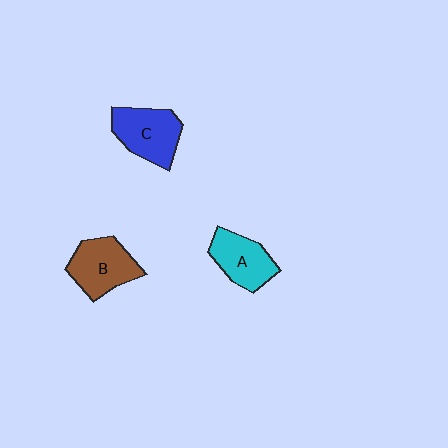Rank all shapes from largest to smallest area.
From largest to smallest: C (blue), B (brown), A (cyan).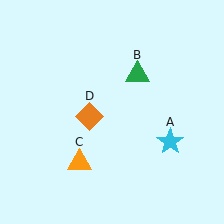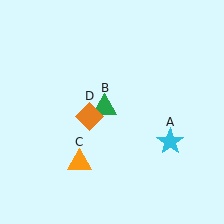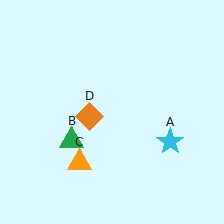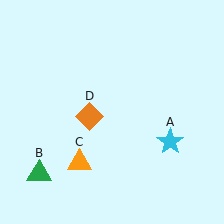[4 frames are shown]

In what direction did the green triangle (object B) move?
The green triangle (object B) moved down and to the left.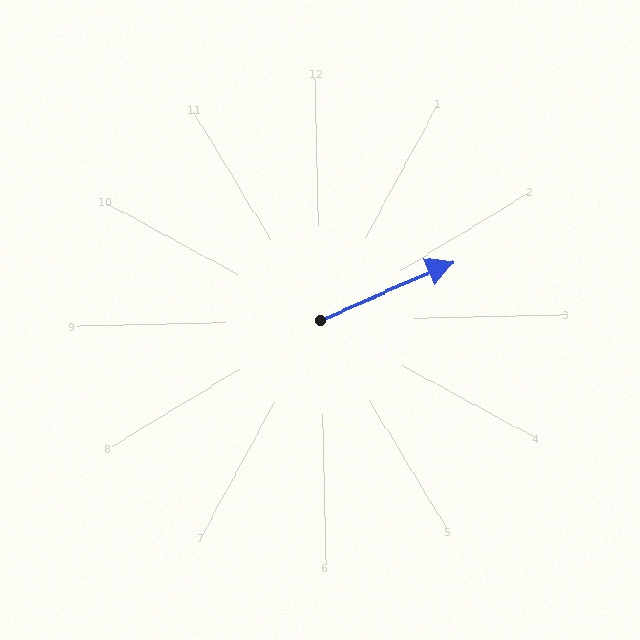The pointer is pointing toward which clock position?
Roughly 2 o'clock.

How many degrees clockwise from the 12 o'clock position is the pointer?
Approximately 67 degrees.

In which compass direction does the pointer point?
Northeast.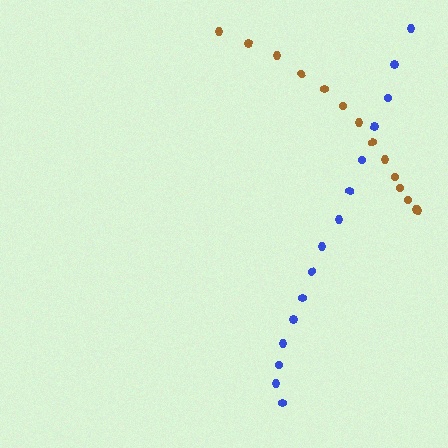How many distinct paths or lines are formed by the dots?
There are 2 distinct paths.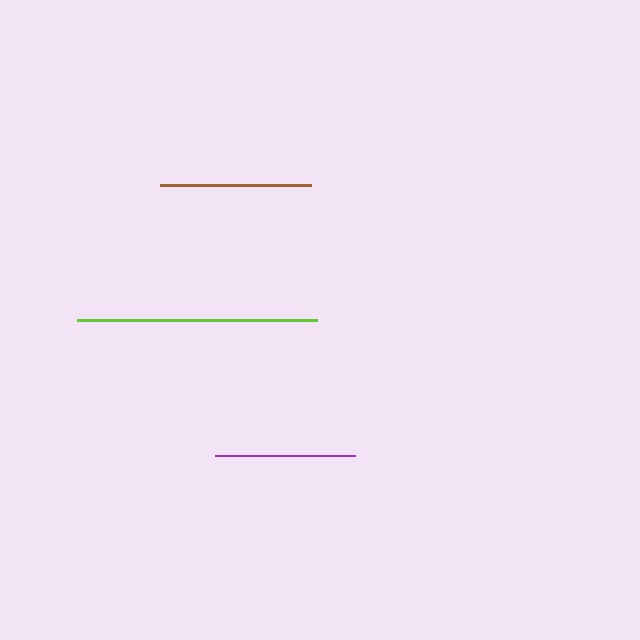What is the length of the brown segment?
The brown segment is approximately 151 pixels long.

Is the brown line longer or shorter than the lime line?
The lime line is longer than the brown line.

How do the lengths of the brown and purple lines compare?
The brown and purple lines are approximately the same length.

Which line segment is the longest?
The lime line is the longest at approximately 240 pixels.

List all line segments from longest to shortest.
From longest to shortest: lime, brown, purple.